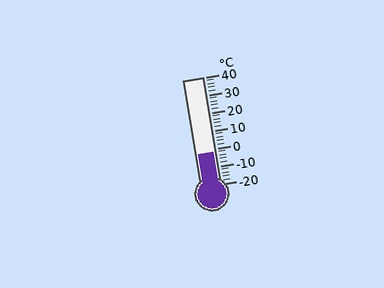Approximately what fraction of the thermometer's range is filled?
The thermometer is filled to approximately 30% of its range.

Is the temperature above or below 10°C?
The temperature is below 10°C.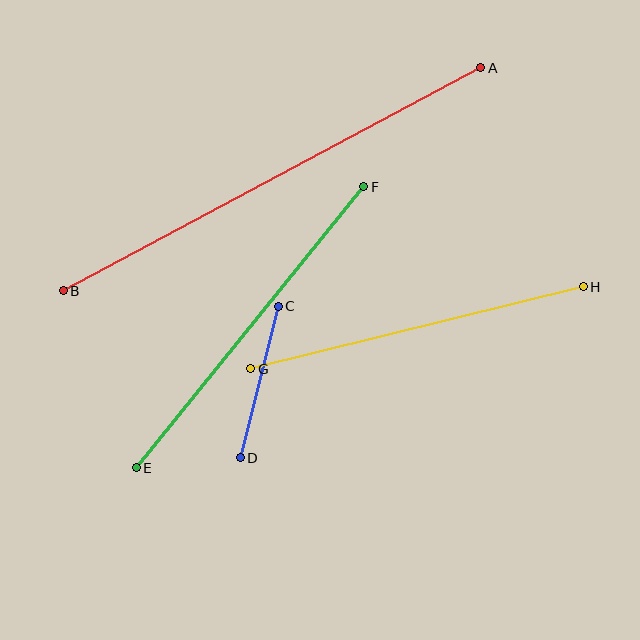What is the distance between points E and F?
The distance is approximately 362 pixels.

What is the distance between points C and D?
The distance is approximately 157 pixels.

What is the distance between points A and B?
The distance is approximately 473 pixels.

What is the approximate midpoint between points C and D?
The midpoint is at approximately (259, 382) pixels.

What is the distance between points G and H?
The distance is approximately 343 pixels.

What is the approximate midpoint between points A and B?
The midpoint is at approximately (272, 179) pixels.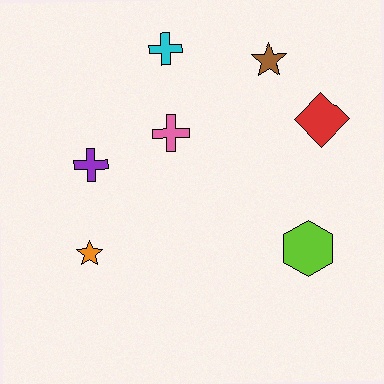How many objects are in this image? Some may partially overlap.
There are 7 objects.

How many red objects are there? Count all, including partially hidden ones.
There is 1 red object.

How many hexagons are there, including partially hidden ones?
There is 1 hexagon.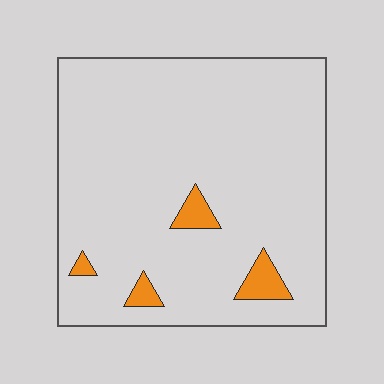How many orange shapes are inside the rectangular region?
4.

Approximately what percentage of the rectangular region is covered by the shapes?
Approximately 5%.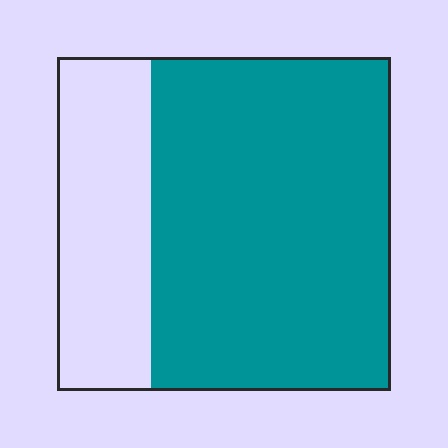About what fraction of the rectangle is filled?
About three quarters (3/4).